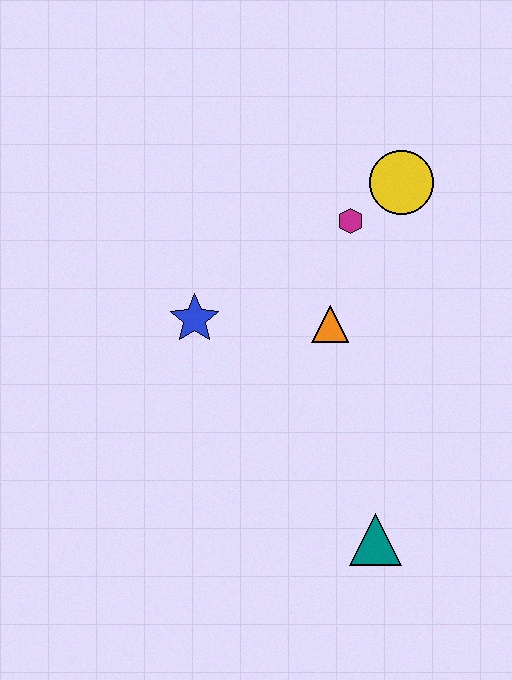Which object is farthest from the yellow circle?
The teal triangle is farthest from the yellow circle.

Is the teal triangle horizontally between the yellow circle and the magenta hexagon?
Yes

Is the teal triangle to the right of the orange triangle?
Yes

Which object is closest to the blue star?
The orange triangle is closest to the blue star.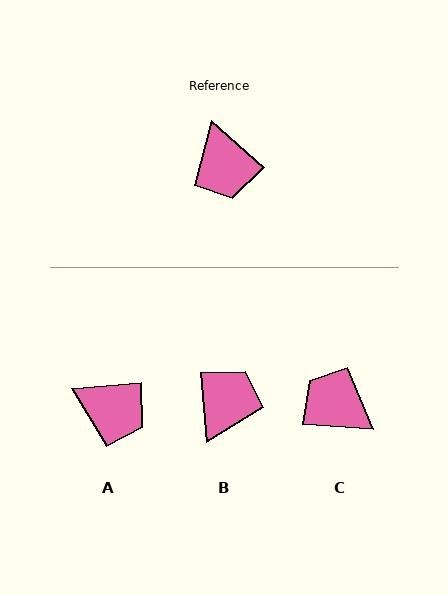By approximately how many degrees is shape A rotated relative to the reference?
Approximately 47 degrees counter-clockwise.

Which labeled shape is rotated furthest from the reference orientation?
C, about 142 degrees away.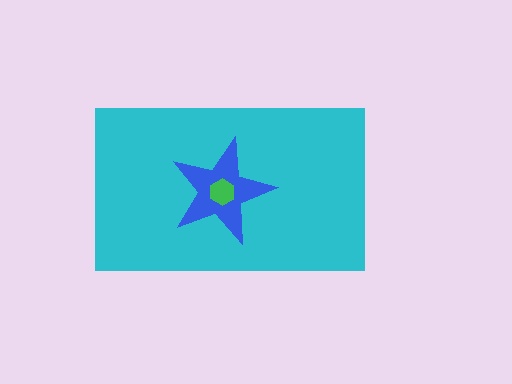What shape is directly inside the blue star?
The green hexagon.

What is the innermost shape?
The green hexagon.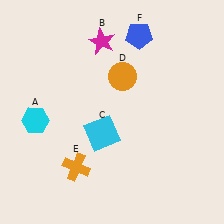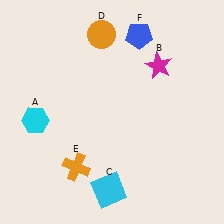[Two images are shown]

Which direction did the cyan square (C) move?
The cyan square (C) moved down.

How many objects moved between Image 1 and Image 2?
3 objects moved between the two images.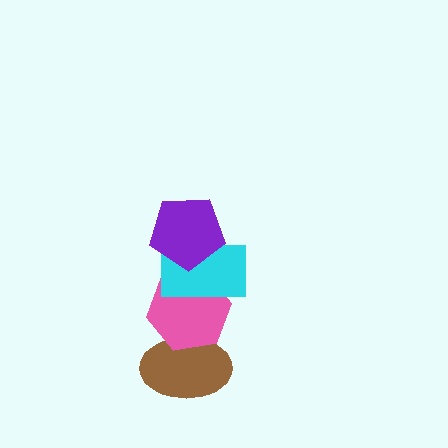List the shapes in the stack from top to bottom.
From top to bottom: the purple pentagon, the cyan rectangle, the pink hexagon, the brown ellipse.